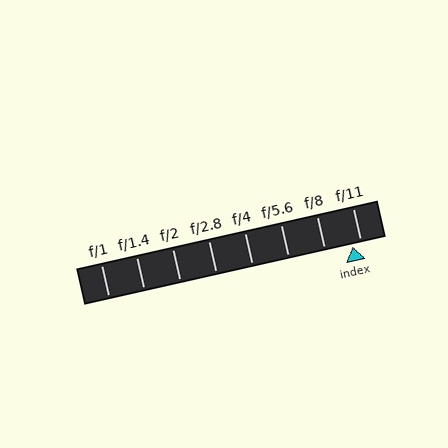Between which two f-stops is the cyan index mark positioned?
The index mark is between f/8 and f/11.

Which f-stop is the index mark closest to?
The index mark is closest to f/11.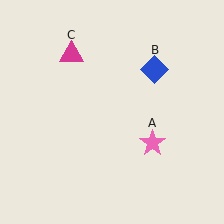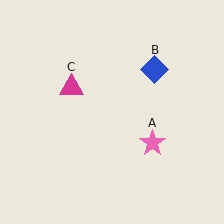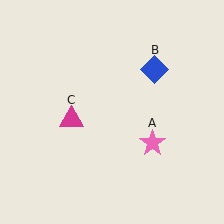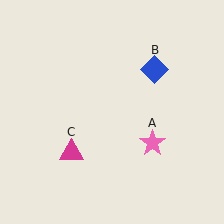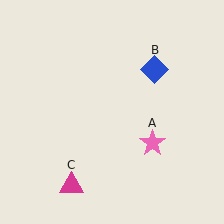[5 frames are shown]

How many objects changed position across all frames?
1 object changed position: magenta triangle (object C).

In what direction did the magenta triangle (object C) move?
The magenta triangle (object C) moved down.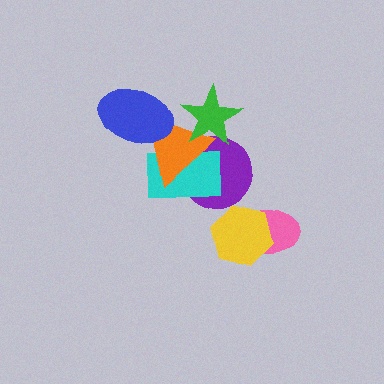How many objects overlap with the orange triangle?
4 objects overlap with the orange triangle.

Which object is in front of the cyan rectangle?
The orange triangle is in front of the cyan rectangle.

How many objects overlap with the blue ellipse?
1 object overlaps with the blue ellipse.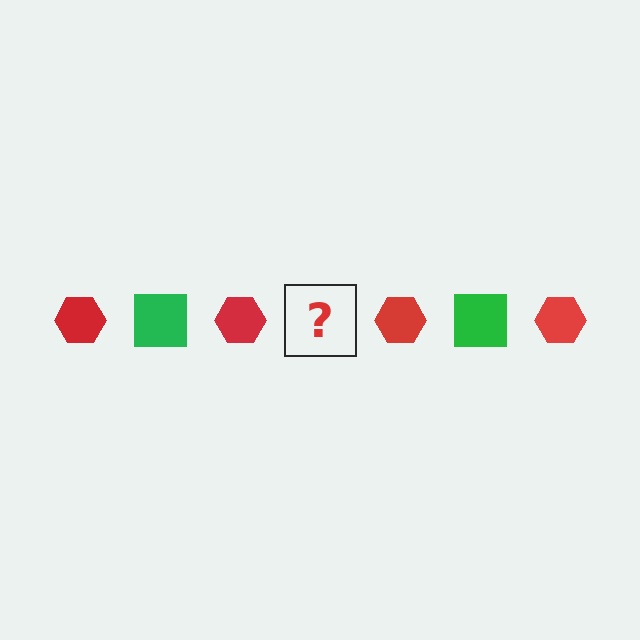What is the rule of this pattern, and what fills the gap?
The rule is that the pattern alternates between red hexagon and green square. The gap should be filled with a green square.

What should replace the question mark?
The question mark should be replaced with a green square.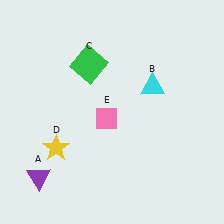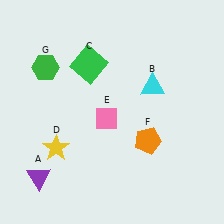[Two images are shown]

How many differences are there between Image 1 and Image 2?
There are 2 differences between the two images.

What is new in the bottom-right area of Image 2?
An orange pentagon (F) was added in the bottom-right area of Image 2.